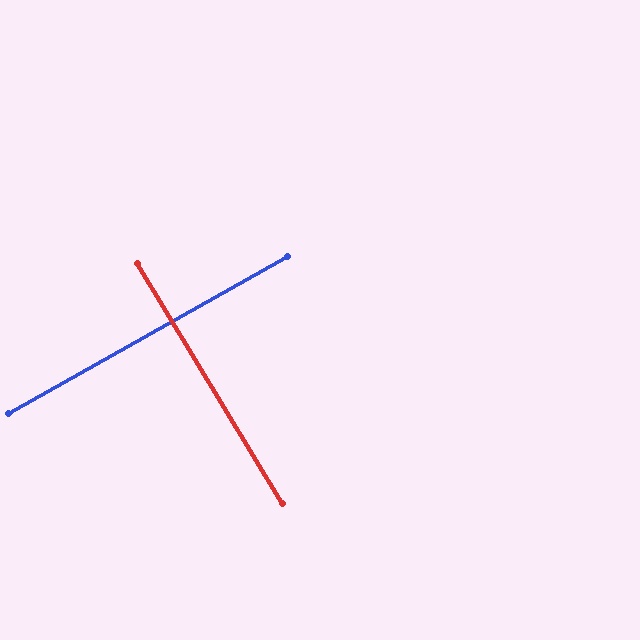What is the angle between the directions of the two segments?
Approximately 88 degrees.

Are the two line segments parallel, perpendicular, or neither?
Perpendicular — they meet at approximately 88°.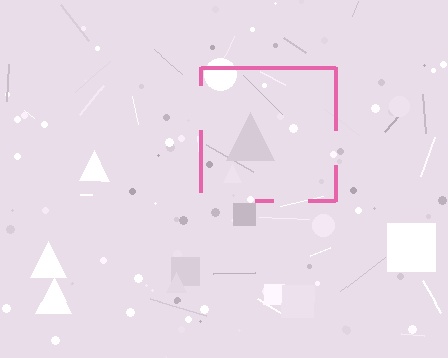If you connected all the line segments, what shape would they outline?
They would outline a square.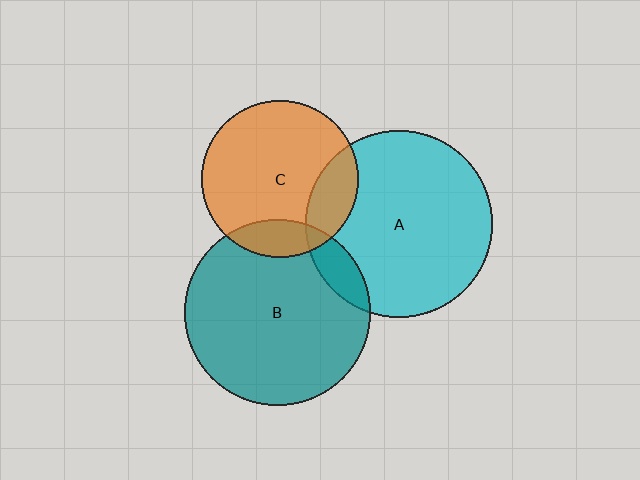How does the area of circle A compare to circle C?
Approximately 1.4 times.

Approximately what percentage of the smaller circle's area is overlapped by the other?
Approximately 10%.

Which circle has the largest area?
Circle A (cyan).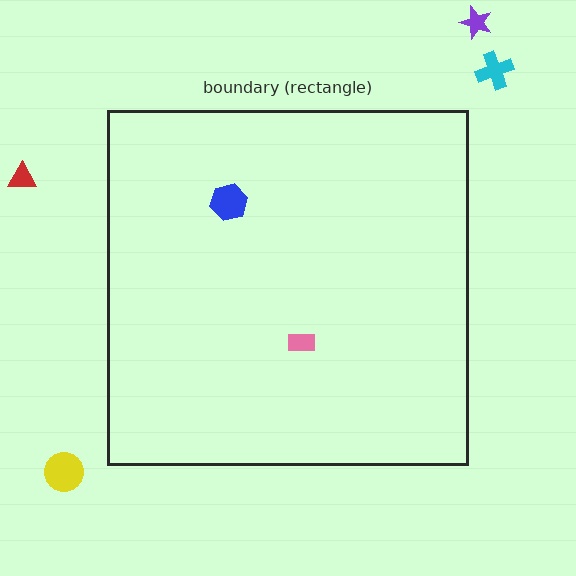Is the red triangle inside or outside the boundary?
Outside.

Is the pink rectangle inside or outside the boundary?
Inside.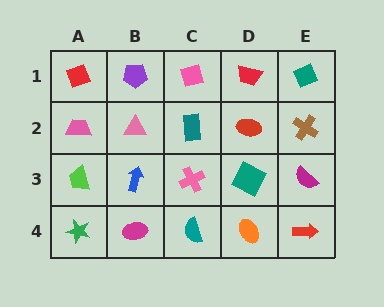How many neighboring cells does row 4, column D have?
3.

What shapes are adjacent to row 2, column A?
A red diamond (row 1, column A), a lime trapezoid (row 3, column A), a pink triangle (row 2, column B).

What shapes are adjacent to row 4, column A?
A lime trapezoid (row 3, column A), a magenta ellipse (row 4, column B).